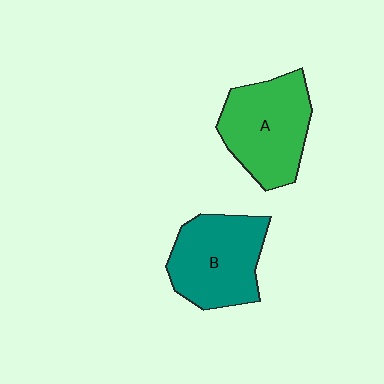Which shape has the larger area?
Shape A (green).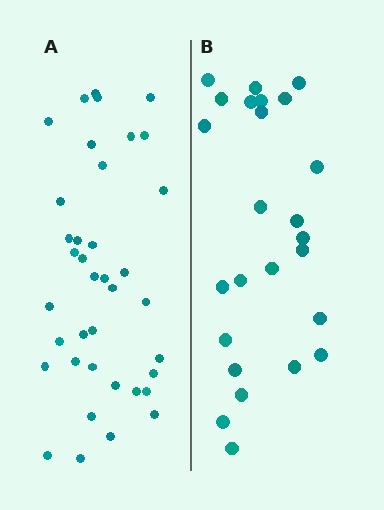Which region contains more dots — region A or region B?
Region A (the left region) has more dots.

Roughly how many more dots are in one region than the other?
Region A has approximately 15 more dots than region B.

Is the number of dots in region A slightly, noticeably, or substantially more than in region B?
Region A has substantially more. The ratio is roughly 1.5 to 1.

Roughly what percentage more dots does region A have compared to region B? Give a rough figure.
About 50% more.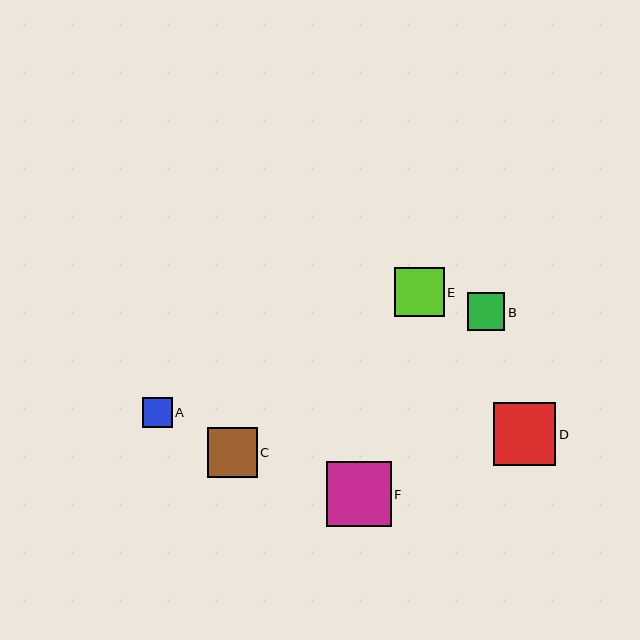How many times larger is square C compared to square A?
Square C is approximately 1.7 times the size of square A.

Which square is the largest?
Square F is the largest with a size of approximately 65 pixels.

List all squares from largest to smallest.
From largest to smallest: F, D, E, C, B, A.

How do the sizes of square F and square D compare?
Square F and square D are approximately the same size.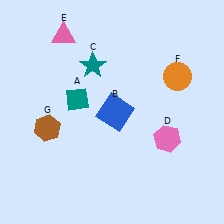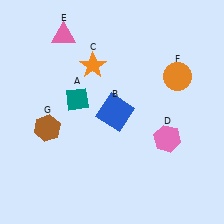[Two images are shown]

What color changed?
The star (C) changed from teal in Image 1 to orange in Image 2.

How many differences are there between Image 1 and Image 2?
There is 1 difference between the two images.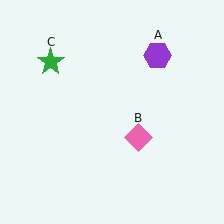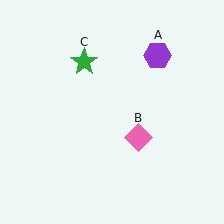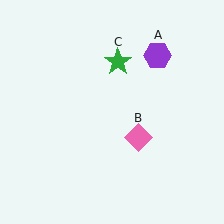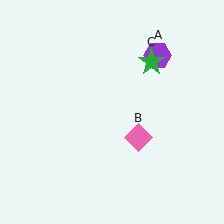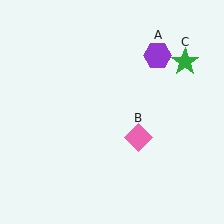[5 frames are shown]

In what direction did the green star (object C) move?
The green star (object C) moved right.